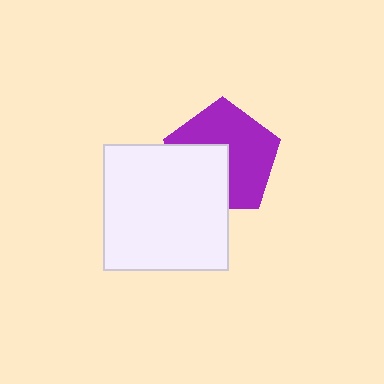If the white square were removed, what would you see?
You would see the complete purple pentagon.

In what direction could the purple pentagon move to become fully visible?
The purple pentagon could move toward the upper-right. That would shift it out from behind the white square entirely.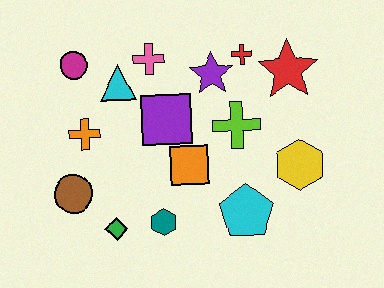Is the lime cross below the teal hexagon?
No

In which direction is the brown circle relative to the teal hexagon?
The brown circle is to the left of the teal hexagon.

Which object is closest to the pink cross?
The cyan triangle is closest to the pink cross.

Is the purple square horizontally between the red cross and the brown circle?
Yes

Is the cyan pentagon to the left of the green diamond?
No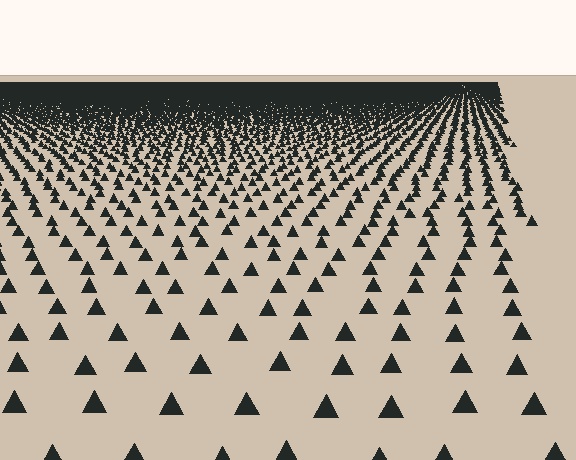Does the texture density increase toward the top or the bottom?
Density increases toward the top.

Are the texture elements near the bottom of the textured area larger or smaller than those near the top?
Larger. Near the bottom, elements are closer to the viewer and appear at a bigger on-screen size.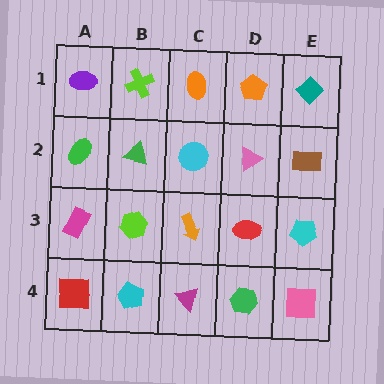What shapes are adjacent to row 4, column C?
An orange arrow (row 3, column C), a cyan pentagon (row 4, column B), a green hexagon (row 4, column D).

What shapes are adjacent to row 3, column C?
A cyan circle (row 2, column C), a magenta triangle (row 4, column C), a lime hexagon (row 3, column B), a red ellipse (row 3, column D).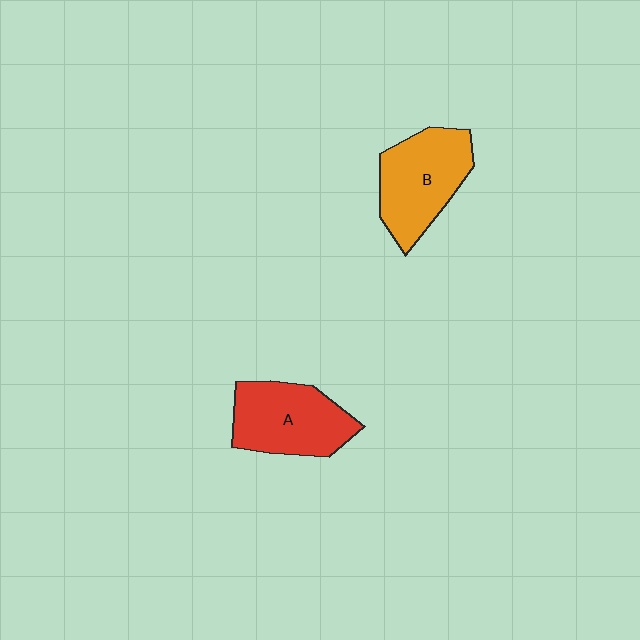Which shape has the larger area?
Shape B (orange).